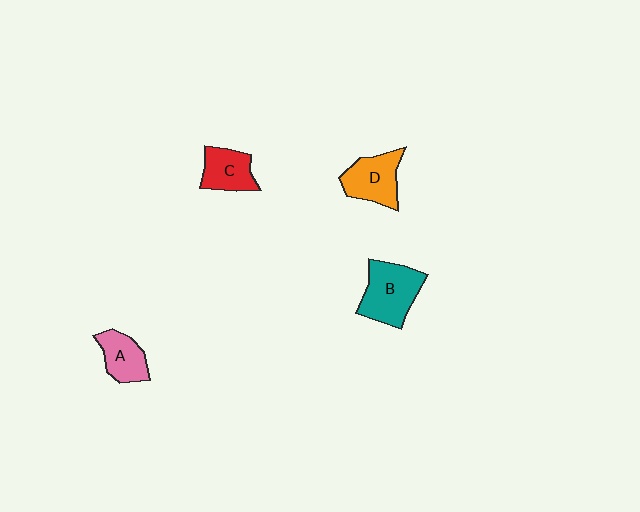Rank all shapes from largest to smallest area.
From largest to smallest: B (teal), D (orange), C (red), A (pink).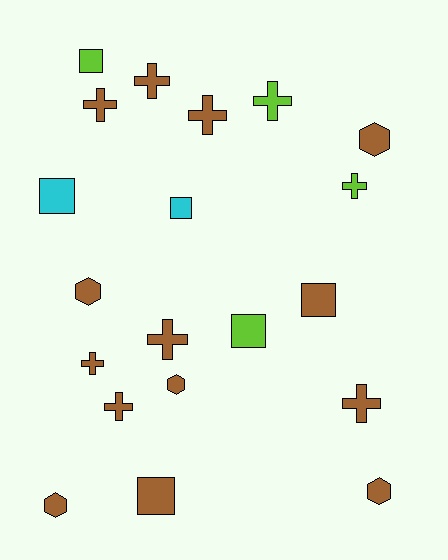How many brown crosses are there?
There are 7 brown crosses.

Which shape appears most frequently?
Cross, with 9 objects.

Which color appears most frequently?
Brown, with 14 objects.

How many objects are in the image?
There are 20 objects.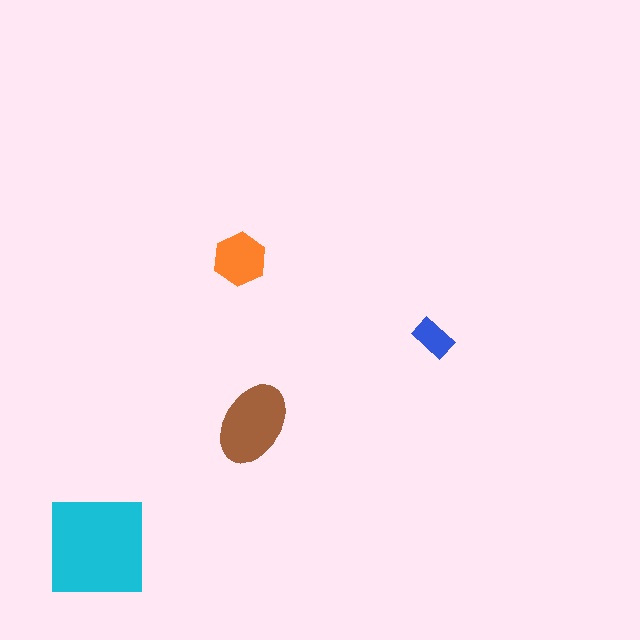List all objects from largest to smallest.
The cyan square, the brown ellipse, the orange hexagon, the blue rectangle.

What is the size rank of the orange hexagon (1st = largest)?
3rd.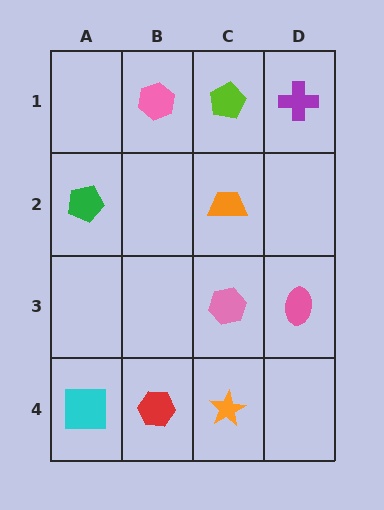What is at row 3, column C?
A pink hexagon.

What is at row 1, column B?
A pink hexagon.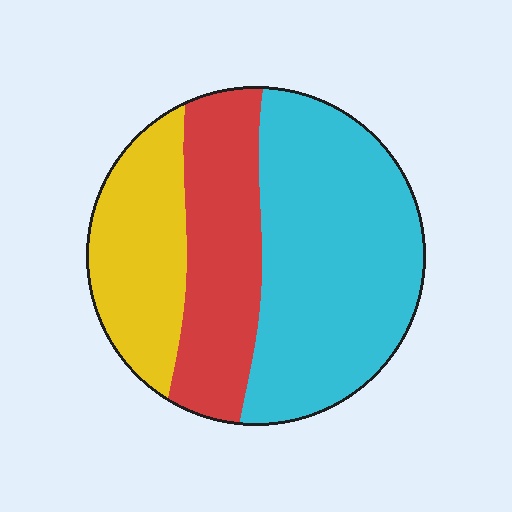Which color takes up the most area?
Cyan, at roughly 50%.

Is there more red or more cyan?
Cyan.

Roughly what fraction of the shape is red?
Red takes up about one quarter (1/4) of the shape.